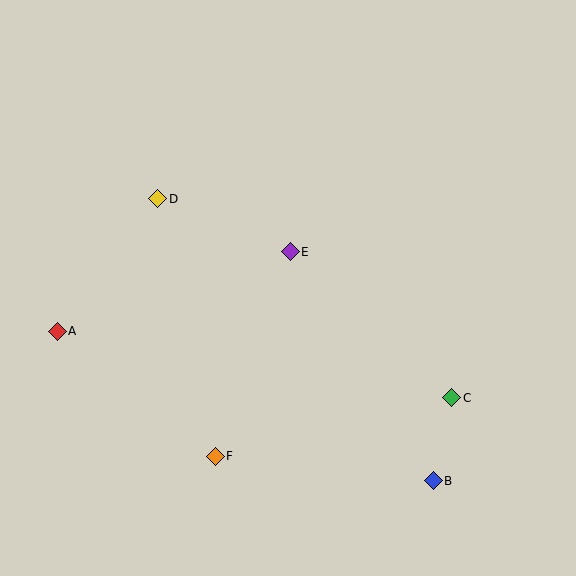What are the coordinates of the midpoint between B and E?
The midpoint between B and E is at (362, 366).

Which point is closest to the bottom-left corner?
Point F is closest to the bottom-left corner.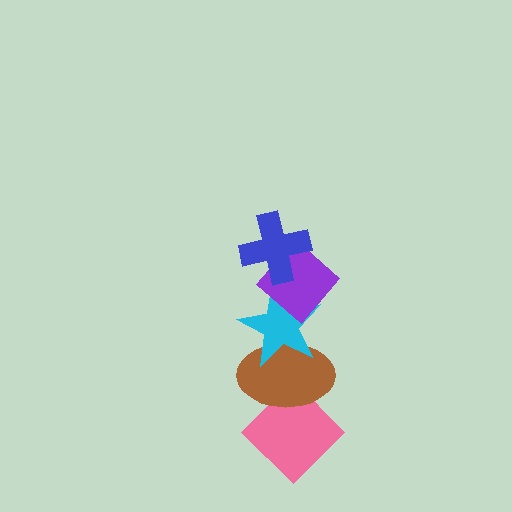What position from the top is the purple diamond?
The purple diamond is 2nd from the top.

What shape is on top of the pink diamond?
The brown ellipse is on top of the pink diamond.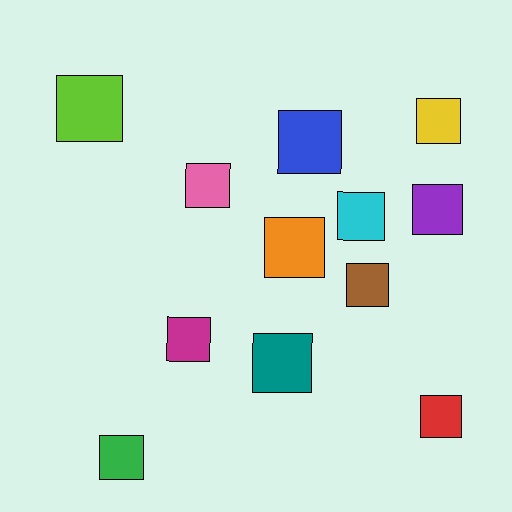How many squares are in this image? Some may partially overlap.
There are 12 squares.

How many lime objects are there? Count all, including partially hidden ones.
There is 1 lime object.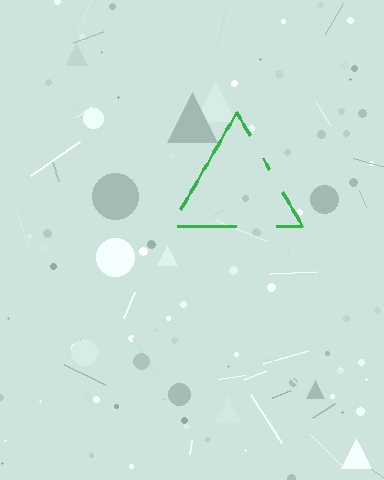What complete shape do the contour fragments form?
The contour fragments form a triangle.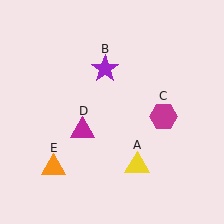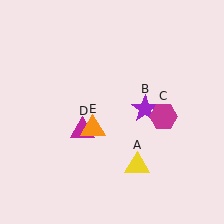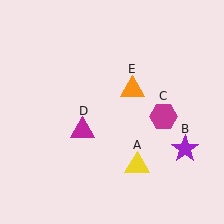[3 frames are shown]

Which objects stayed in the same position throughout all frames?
Yellow triangle (object A) and magenta hexagon (object C) and magenta triangle (object D) remained stationary.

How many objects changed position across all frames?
2 objects changed position: purple star (object B), orange triangle (object E).